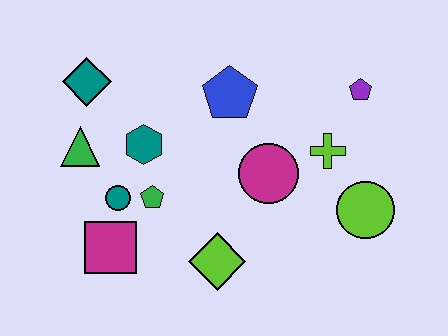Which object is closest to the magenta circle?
The lime cross is closest to the magenta circle.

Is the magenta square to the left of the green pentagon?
Yes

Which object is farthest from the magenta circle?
The teal diamond is farthest from the magenta circle.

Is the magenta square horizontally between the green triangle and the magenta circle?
Yes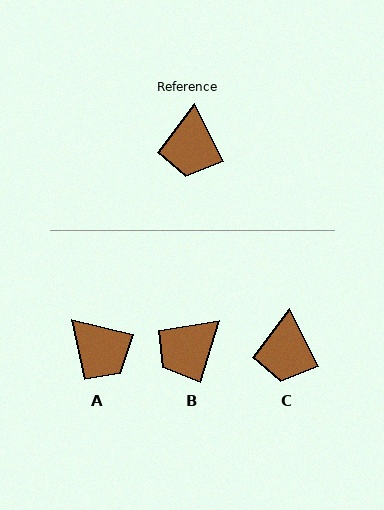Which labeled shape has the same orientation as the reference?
C.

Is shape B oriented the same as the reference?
No, it is off by about 44 degrees.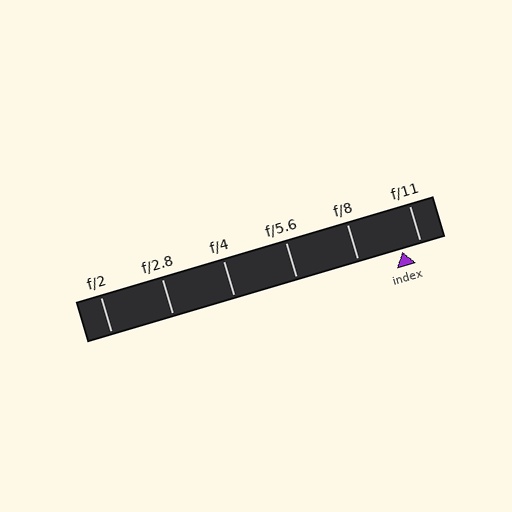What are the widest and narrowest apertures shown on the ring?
The widest aperture shown is f/2 and the narrowest is f/11.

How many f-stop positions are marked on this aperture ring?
There are 6 f-stop positions marked.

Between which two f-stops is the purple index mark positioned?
The index mark is between f/8 and f/11.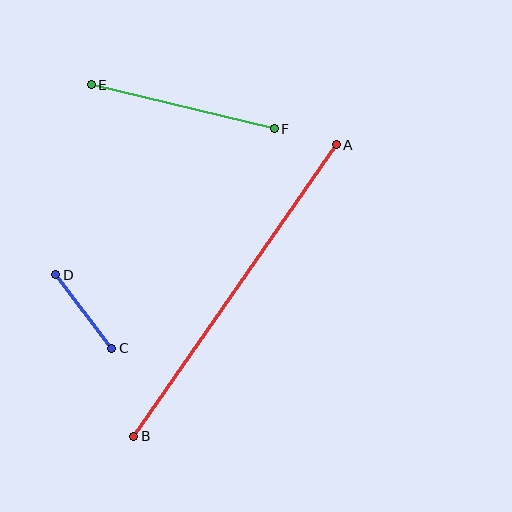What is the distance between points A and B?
The distance is approximately 355 pixels.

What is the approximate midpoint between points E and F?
The midpoint is at approximately (183, 107) pixels.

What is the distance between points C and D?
The distance is approximately 92 pixels.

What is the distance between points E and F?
The distance is approximately 188 pixels.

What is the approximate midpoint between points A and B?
The midpoint is at approximately (235, 291) pixels.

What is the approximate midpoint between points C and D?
The midpoint is at approximately (84, 311) pixels.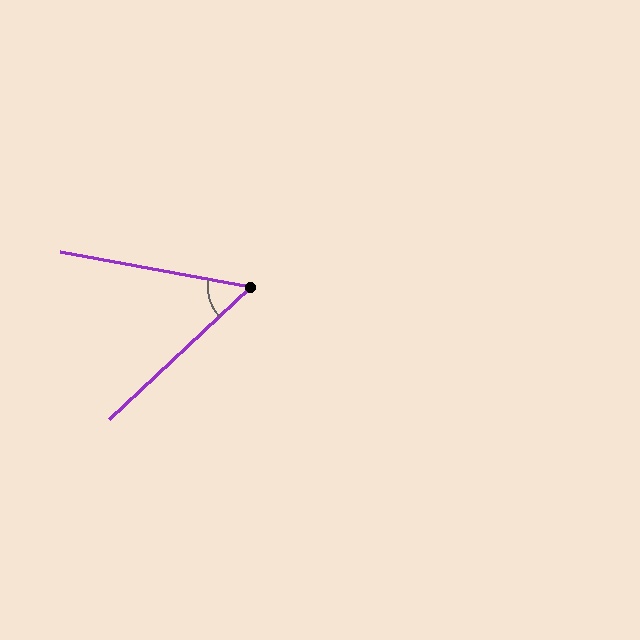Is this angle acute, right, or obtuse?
It is acute.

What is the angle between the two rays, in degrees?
Approximately 54 degrees.